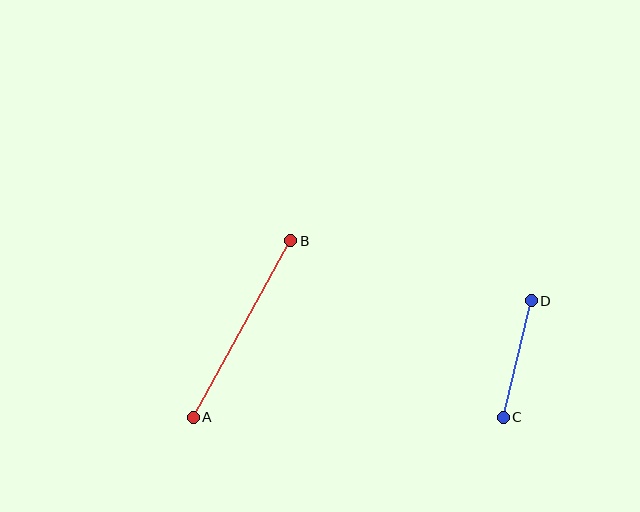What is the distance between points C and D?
The distance is approximately 120 pixels.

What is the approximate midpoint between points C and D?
The midpoint is at approximately (517, 359) pixels.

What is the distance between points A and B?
The distance is approximately 202 pixels.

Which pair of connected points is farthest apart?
Points A and B are farthest apart.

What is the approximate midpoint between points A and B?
The midpoint is at approximately (242, 329) pixels.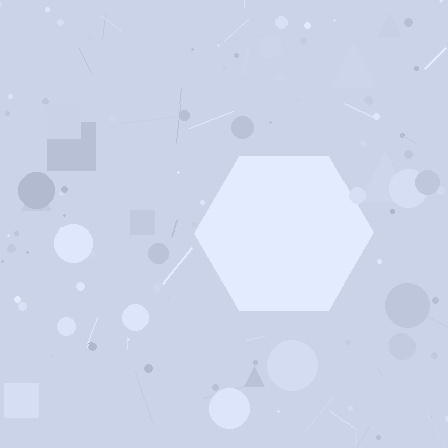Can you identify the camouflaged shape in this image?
The camouflaged shape is a hexagon.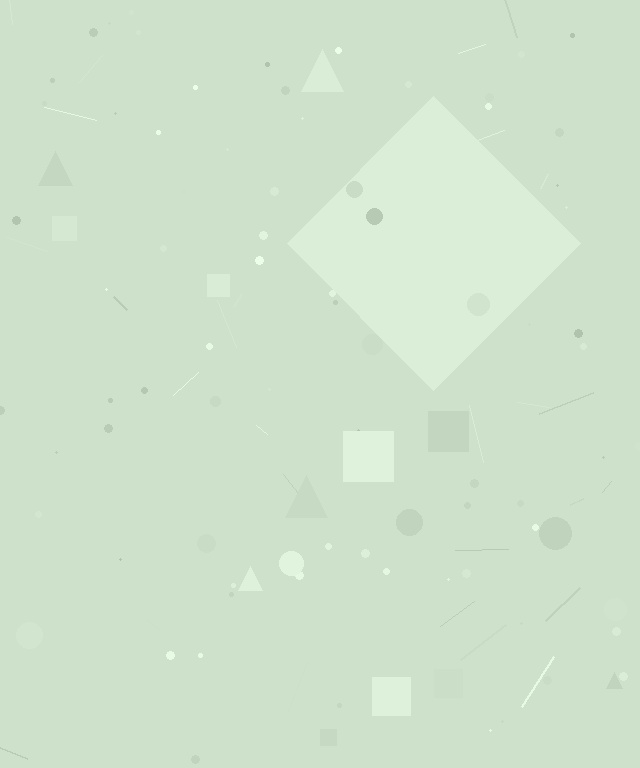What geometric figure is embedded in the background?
A diamond is embedded in the background.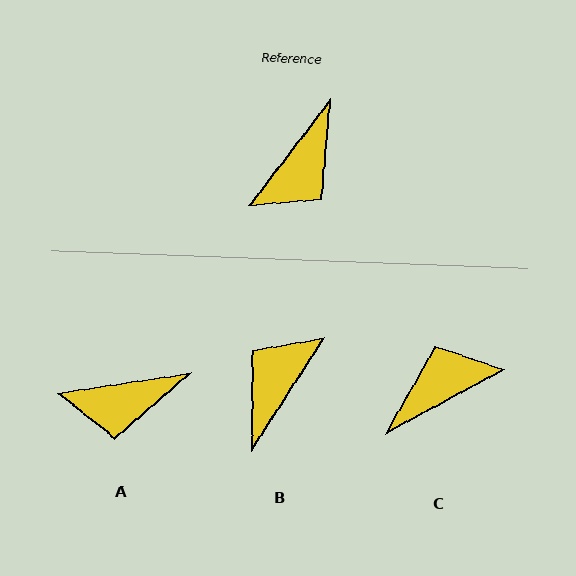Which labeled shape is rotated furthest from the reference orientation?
B, about 175 degrees away.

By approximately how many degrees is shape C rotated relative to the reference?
Approximately 156 degrees counter-clockwise.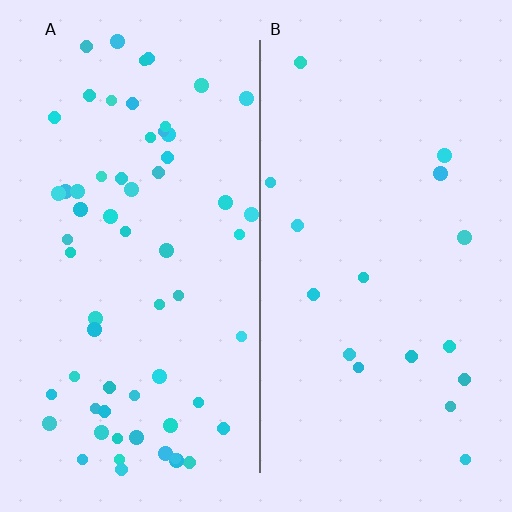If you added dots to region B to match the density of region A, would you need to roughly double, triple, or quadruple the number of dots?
Approximately quadruple.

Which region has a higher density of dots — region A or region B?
A (the left).